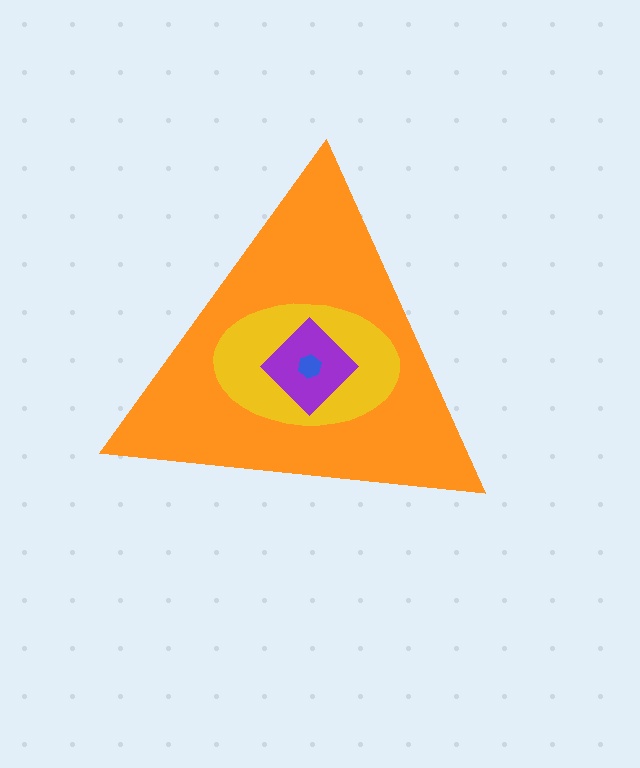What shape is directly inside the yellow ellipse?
The purple diamond.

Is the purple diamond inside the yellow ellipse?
Yes.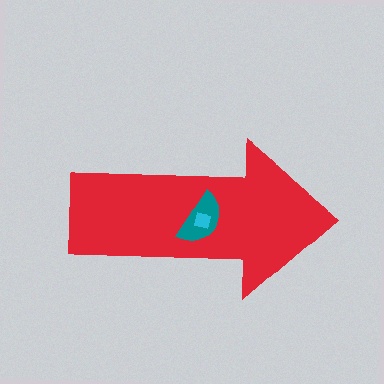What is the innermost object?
The cyan square.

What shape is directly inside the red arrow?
The teal semicircle.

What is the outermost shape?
The red arrow.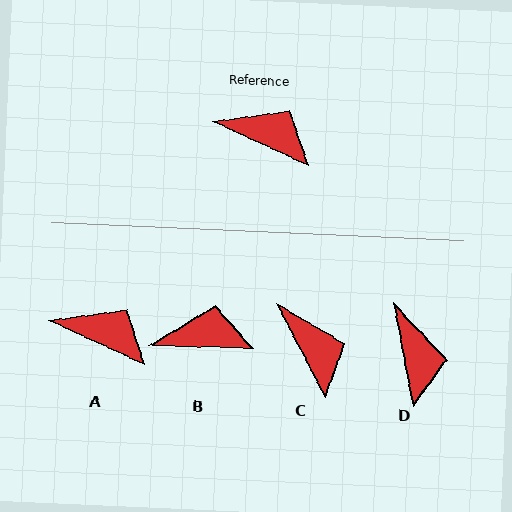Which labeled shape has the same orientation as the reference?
A.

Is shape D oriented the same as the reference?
No, it is off by about 55 degrees.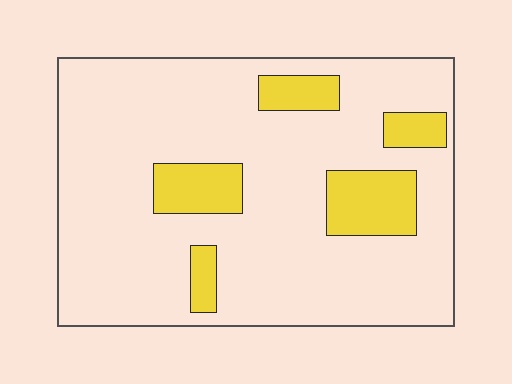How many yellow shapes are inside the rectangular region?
5.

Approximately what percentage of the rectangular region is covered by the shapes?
Approximately 15%.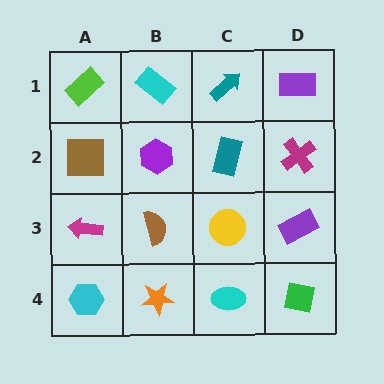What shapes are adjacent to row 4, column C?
A yellow circle (row 3, column C), an orange star (row 4, column B), a green square (row 4, column D).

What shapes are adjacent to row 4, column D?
A purple rectangle (row 3, column D), a cyan ellipse (row 4, column C).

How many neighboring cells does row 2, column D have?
3.